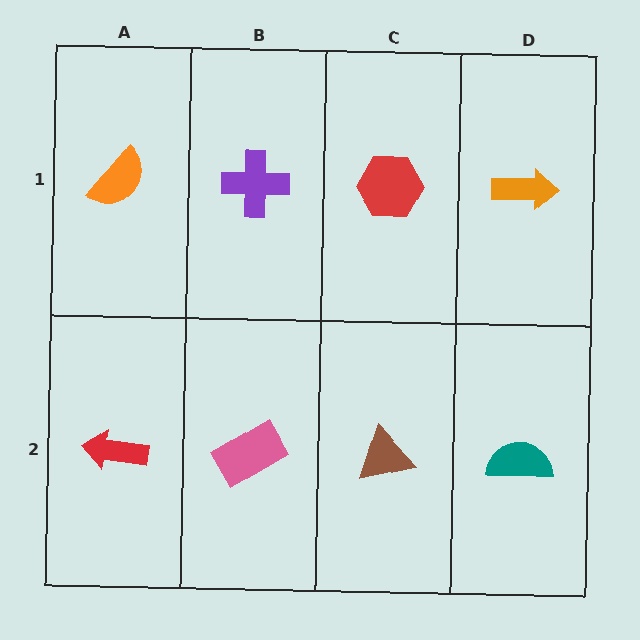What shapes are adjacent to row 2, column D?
An orange arrow (row 1, column D), a brown triangle (row 2, column C).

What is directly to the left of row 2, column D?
A brown triangle.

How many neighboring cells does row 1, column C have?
3.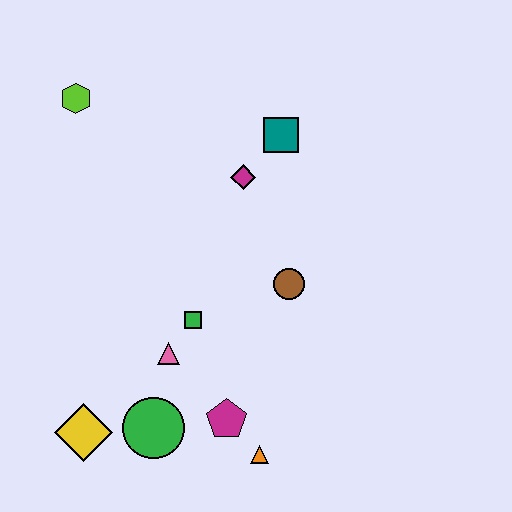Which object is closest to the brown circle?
The green square is closest to the brown circle.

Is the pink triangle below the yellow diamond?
No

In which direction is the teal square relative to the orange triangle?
The teal square is above the orange triangle.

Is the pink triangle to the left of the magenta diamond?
Yes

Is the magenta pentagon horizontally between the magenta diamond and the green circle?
Yes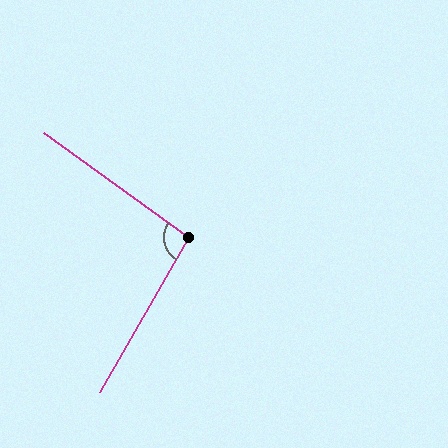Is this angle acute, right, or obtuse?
It is obtuse.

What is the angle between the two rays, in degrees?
Approximately 96 degrees.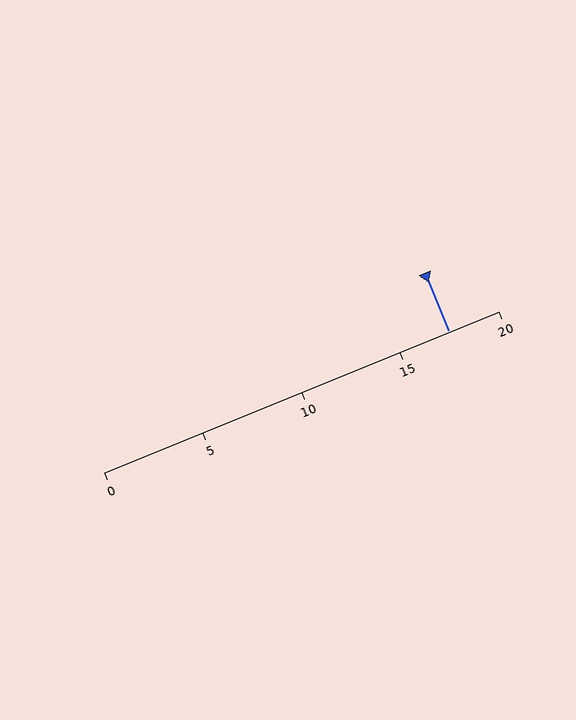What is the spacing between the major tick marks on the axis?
The major ticks are spaced 5 apart.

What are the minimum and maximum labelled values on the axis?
The axis runs from 0 to 20.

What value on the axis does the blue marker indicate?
The marker indicates approximately 17.5.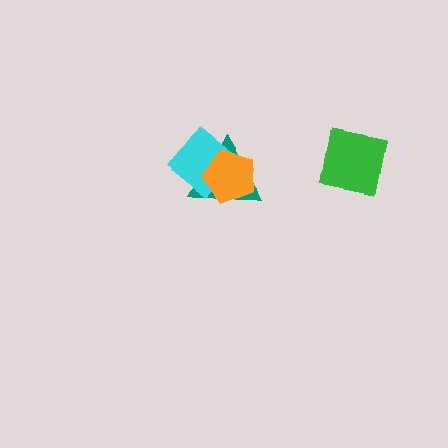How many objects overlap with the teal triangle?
2 objects overlap with the teal triangle.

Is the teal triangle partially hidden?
Yes, it is partially covered by another shape.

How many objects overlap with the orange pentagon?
2 objects overlap with the orange pentagon.